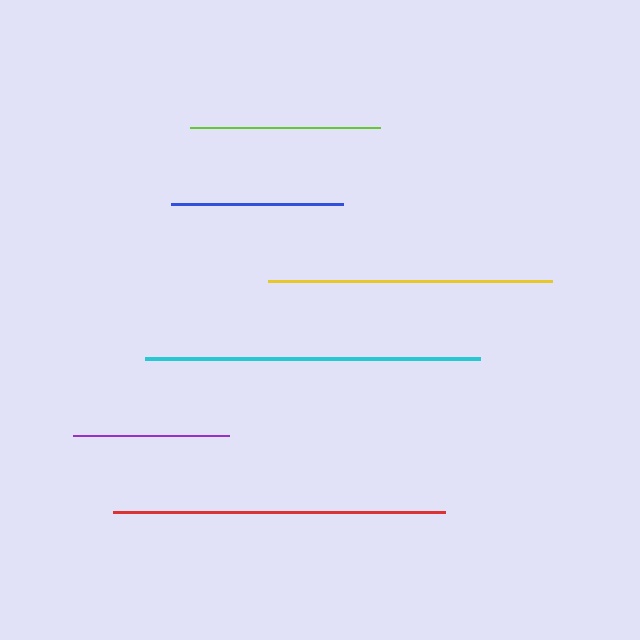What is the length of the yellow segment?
The yellow segment is approximately 283 pixels long.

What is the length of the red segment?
The red segment is approximately 332 pixels long.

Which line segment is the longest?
The cyan line is the longest at approximately 335 pixels.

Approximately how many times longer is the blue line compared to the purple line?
The blue line is approximately 1.1 times the length of the purple line.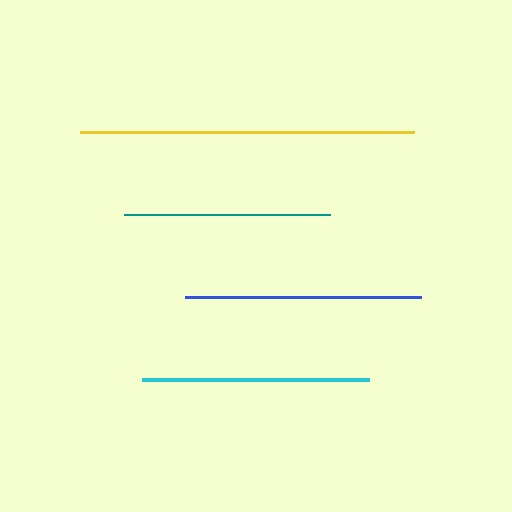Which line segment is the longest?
The yellow line is the longest at approximately 335 pixels.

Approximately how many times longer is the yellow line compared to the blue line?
The yellow line is approximately 1.4 times the length of the blue line.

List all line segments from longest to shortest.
From longest to shortest: yellow, blue, cyan, teal.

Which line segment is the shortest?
The teal line is the shortest at approximately 206 pixels.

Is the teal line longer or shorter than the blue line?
The blue line is longer than the teal line.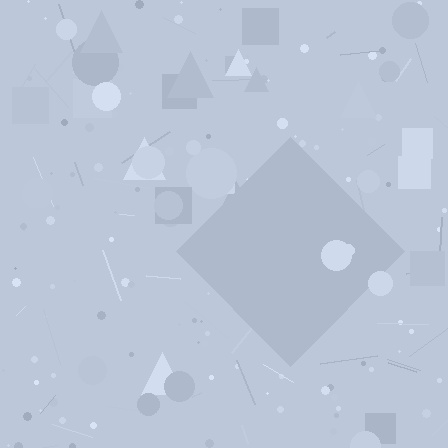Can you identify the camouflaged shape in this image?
The camouflaged shape is a diamond.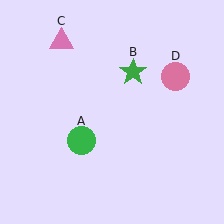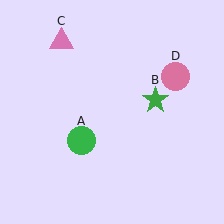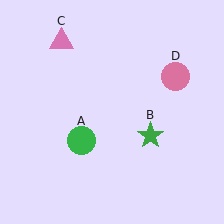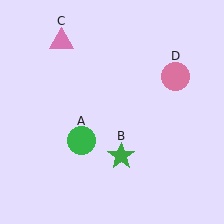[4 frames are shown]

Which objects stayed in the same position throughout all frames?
Green circle (object A) and pink triangle (object C) and pink circle (object D) remained stationary.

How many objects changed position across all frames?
1 object changed position: green star (object B).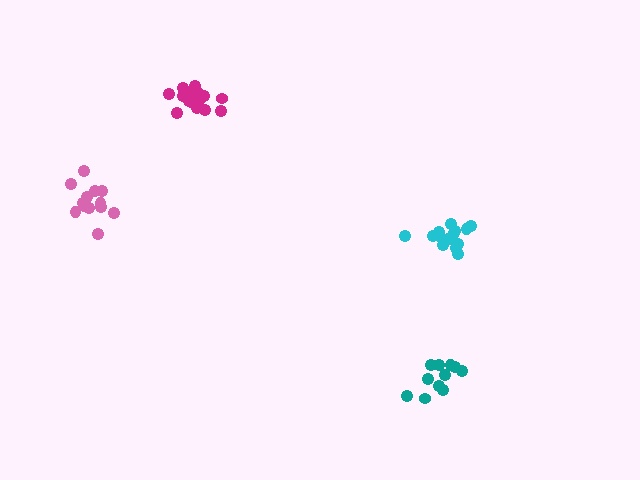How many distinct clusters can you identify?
There are 4 distinct clusters.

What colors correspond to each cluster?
The clusters are colored: pink, magenta, teal, cyan.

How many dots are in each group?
Group 1: 13 dots, Group 2: 17 dots, Group 3: 11 dots, Group 4: 14 dots (55 total).